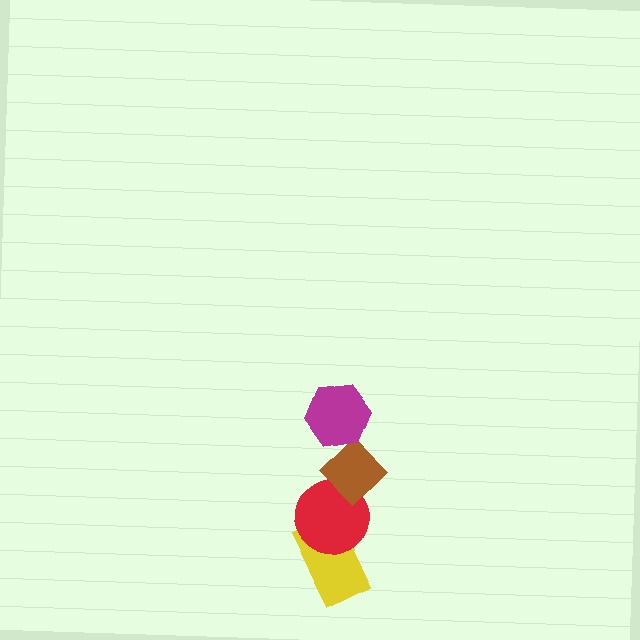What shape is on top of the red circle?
The brown diamond is on top of the red circle.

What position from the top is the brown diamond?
The brown diamond is 2nd from the top.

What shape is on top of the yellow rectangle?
The red circle is on top of the yellow rectangle.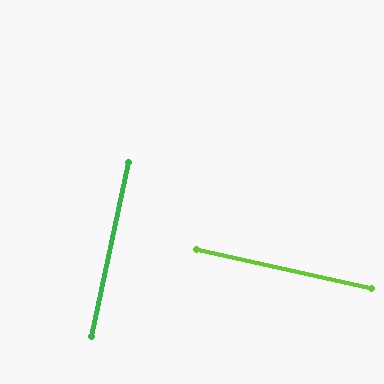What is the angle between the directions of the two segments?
Approximately 89 degrees.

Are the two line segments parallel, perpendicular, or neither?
Perpendicular — they meet at approximately 89°.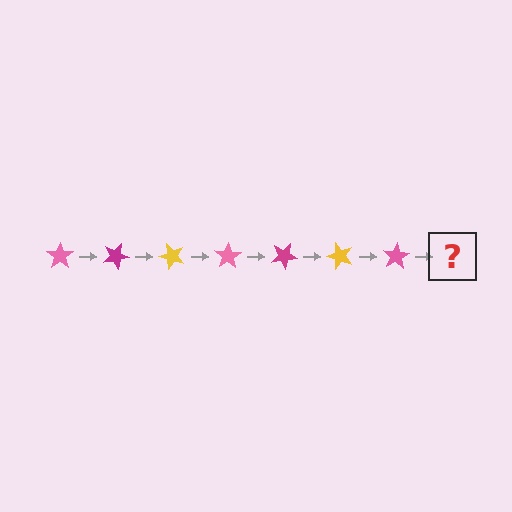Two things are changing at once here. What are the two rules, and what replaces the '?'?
The two rules are that it rotates 25 degrees each step and the color cycles through pink, magenta, and yellow. The '?' should be a magenta star, rotated 175 degrees from the start.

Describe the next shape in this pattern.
It should be a magenta star, rotated 175 degrees from the start.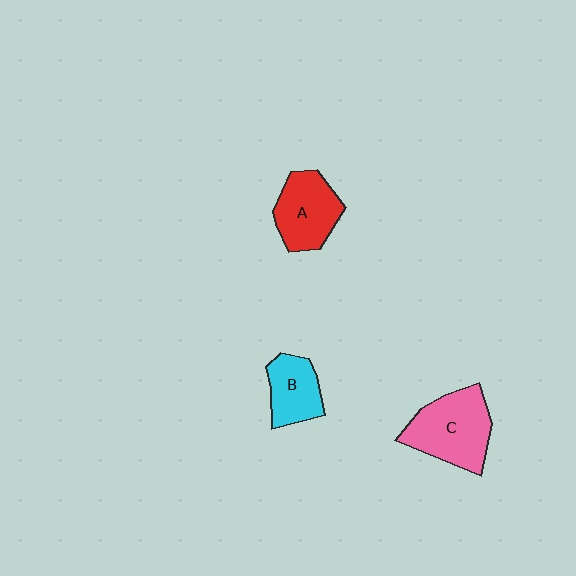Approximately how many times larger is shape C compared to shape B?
Approximately 1.6 times.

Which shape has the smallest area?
Shape B (cyan).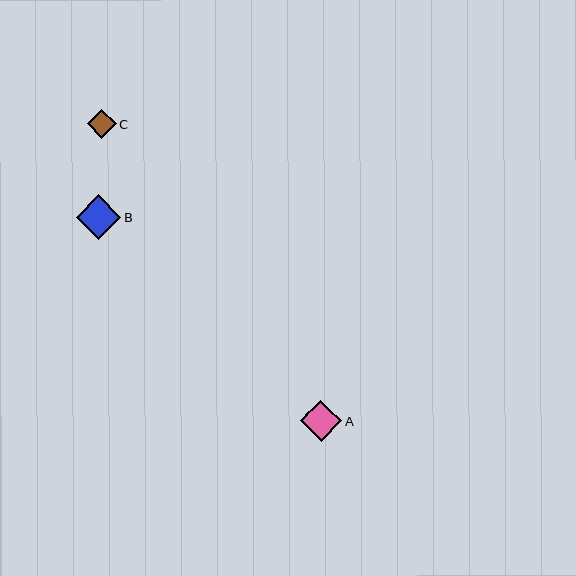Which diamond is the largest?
Diamond B is the largest with a size of approximately 45 pixels.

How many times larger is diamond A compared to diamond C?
Diamond A is approximately 1.4 times the size of diamond C.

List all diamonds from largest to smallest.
From largest to smallest: B, A, C.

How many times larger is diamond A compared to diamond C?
Diamond A is approximately 1.4 times the size of diamond C.